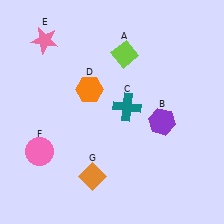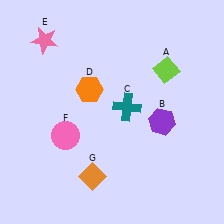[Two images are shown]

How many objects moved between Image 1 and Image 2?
2 objects moved between the two images.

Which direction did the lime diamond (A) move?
The lime diamond (A) moved right.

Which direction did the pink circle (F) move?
The pink circle (F) moved right.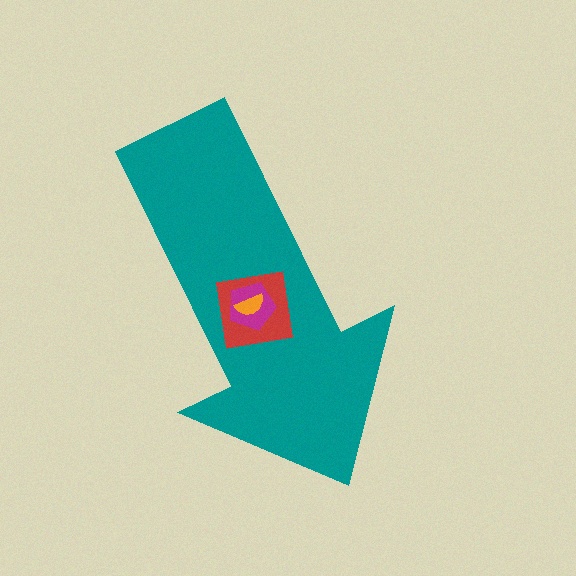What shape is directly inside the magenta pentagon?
The orange semicircle.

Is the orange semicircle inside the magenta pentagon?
Yes.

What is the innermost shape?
The orange semicircle.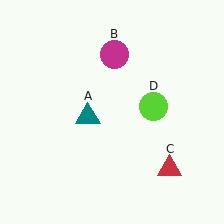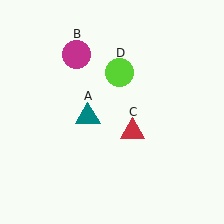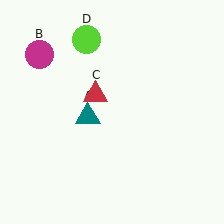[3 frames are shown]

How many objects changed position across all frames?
3 objects changed position: magenta circle (object B), red triangle (object C), lime circle (object D).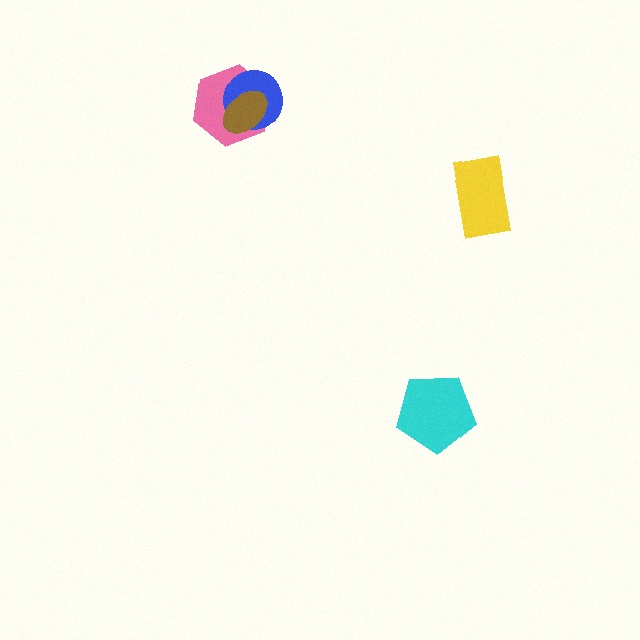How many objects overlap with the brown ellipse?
2 objects overlap with the brown ellipse.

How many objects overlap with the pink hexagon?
2 objects overlap with the pink hexagon.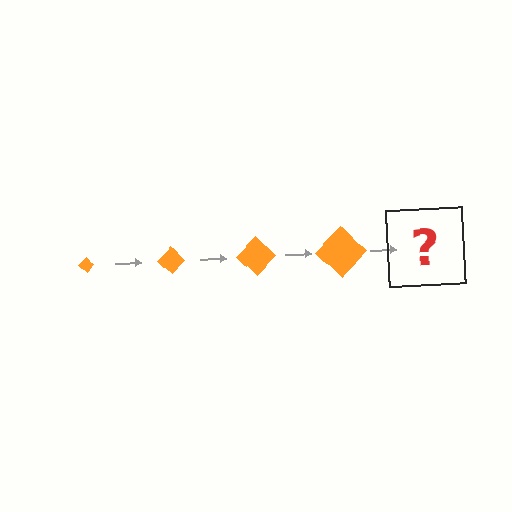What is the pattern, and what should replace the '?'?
The pattern is that the diamond gets progressively larger each step. The '?' should be an orange diamond, larger than the previous one.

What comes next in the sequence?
The next element should be an orange diamond, larger than the previous one.